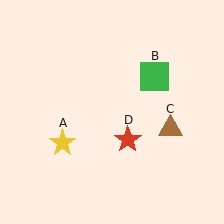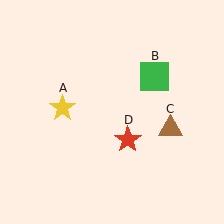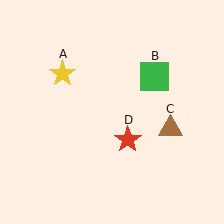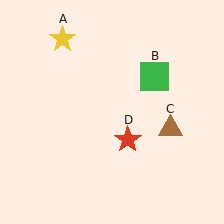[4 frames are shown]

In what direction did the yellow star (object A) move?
The yellow star (object A) moved up.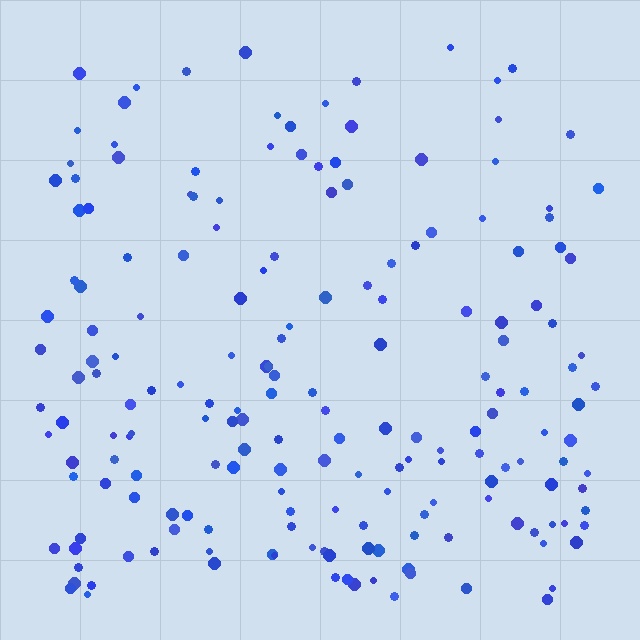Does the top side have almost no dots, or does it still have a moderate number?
Still a moderate number, just noticeably fewer than the bottom.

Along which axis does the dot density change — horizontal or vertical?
Vertical.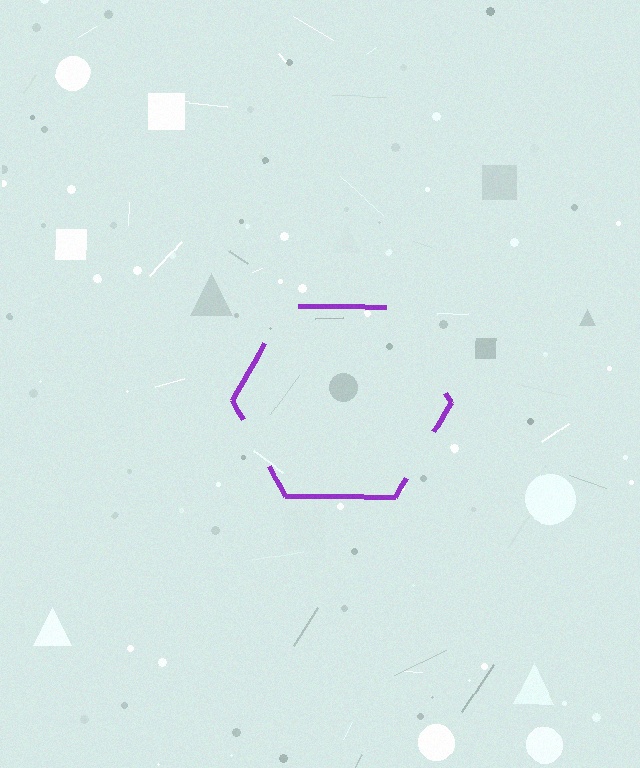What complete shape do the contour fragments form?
The contour fragments form a hexagon.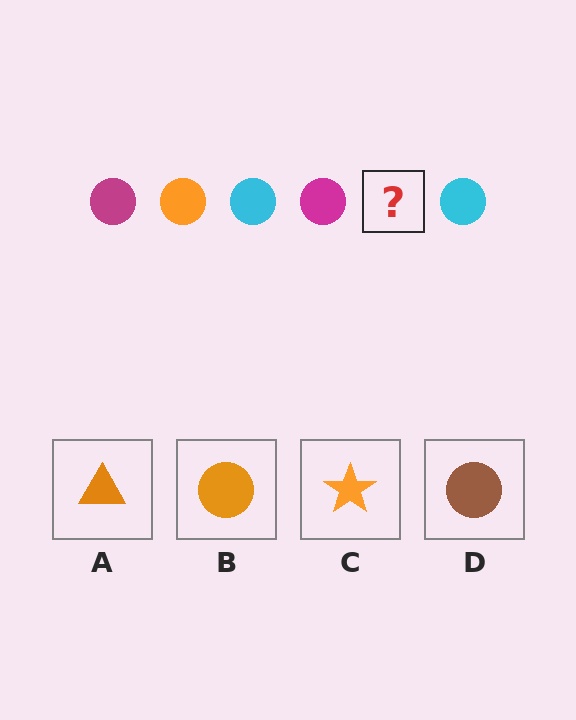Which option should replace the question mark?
Option B.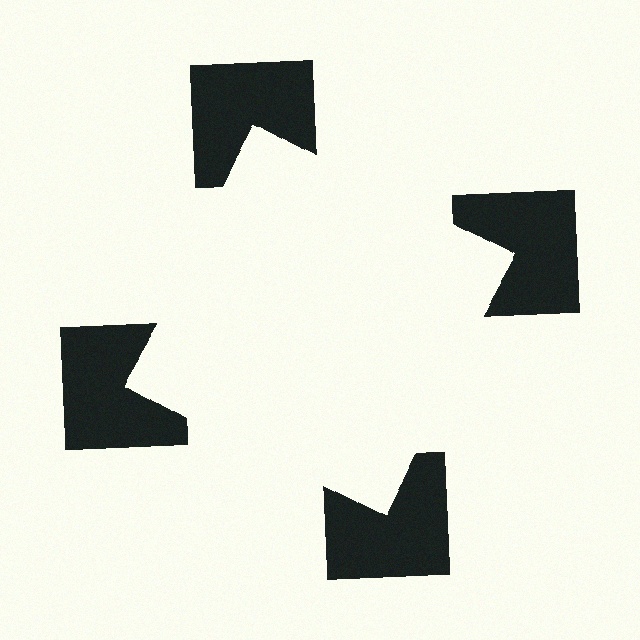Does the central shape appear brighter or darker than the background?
It typically appears slightly brighter than the background, even though no actual brightness change is drawn.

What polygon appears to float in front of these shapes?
An illusory square — its edges are inferred from the aligned wedge cuts in the notched squares, not physically drawn.